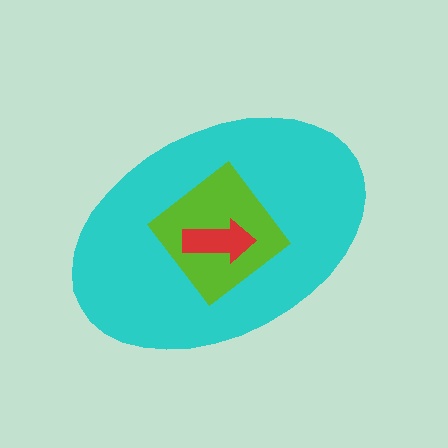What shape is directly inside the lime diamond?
The red arrow.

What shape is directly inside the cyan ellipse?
The lime diamond.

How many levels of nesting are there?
3.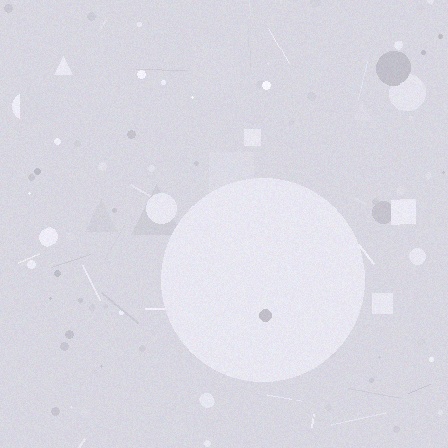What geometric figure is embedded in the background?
A circle is embedded in the background.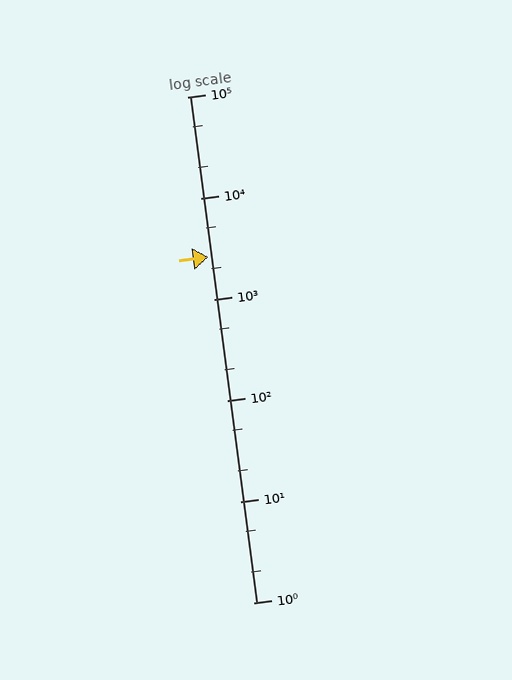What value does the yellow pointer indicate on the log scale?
The pointer indicates approximately 2600.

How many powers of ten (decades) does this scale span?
The scale spans 5 decades, from 1 to 100000.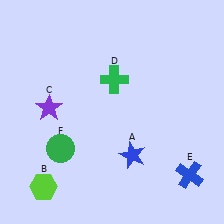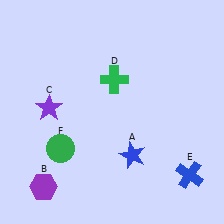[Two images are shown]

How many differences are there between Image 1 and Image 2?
There is 1 difference between the two images.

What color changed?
The hexagon (B) changed from lime in Image 1 to purple in Image 2.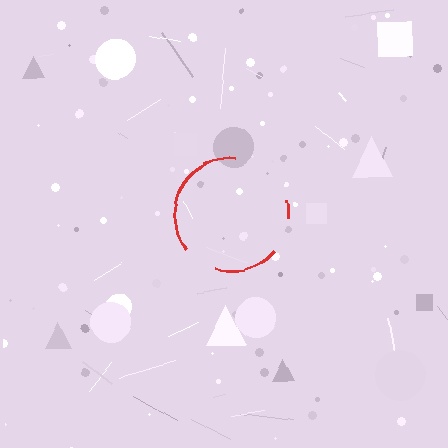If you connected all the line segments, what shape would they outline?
They would outline a circle.